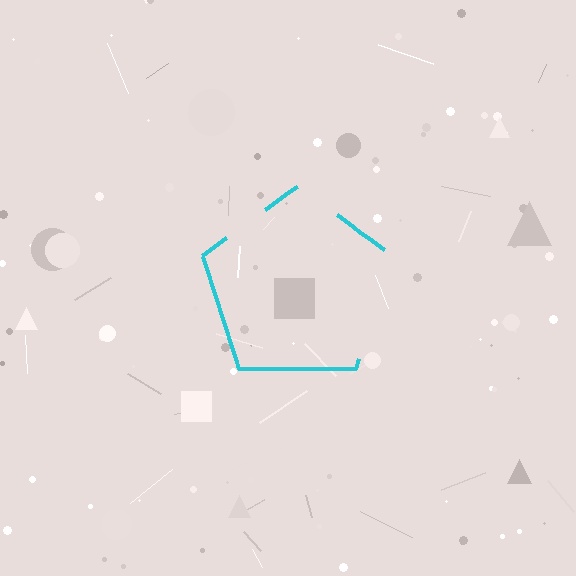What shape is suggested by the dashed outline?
The dashed outline suggests a pentagon.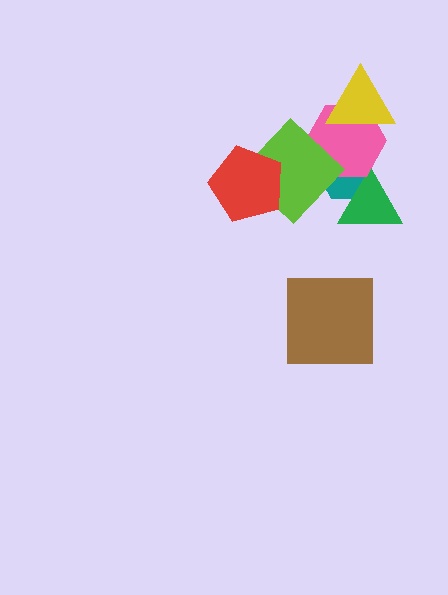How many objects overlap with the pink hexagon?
4 objects overlap with the pink hexagon.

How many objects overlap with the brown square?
0 objects overlap with the brown square.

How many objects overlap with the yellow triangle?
1 object overlaps with the yellow triangle.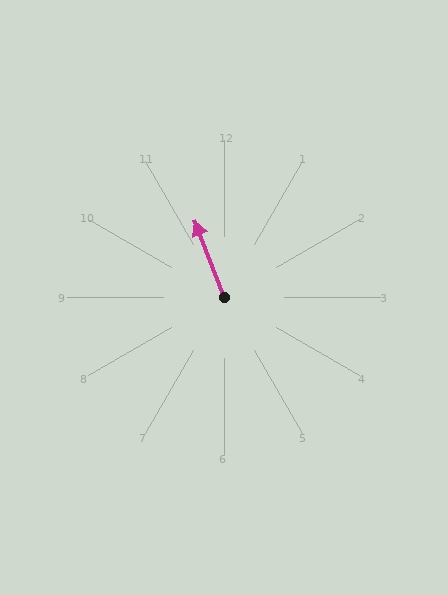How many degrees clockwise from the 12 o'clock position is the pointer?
Approximately 339 degrees.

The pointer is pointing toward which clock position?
Roughly 11 o'clock.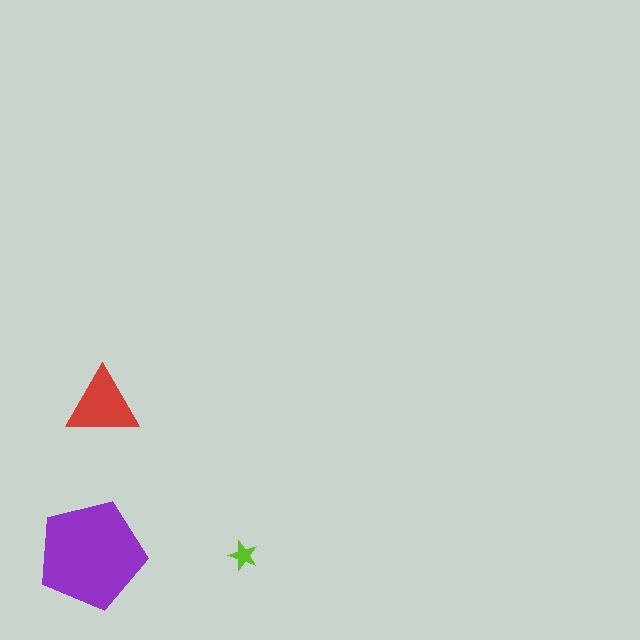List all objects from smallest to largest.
The lime star, the red triangle, the purple pentagon.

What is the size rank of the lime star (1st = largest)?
3rd.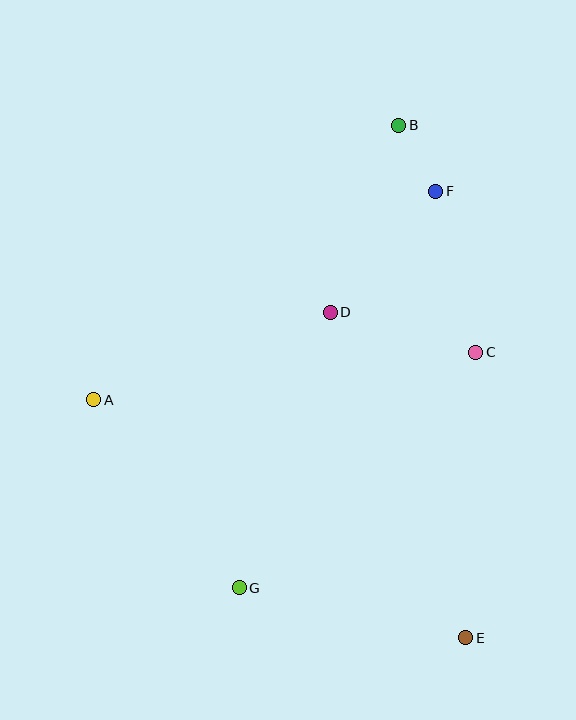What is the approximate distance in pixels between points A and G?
The distance between A and G is approximately 237 pixels.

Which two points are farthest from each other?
Points B and E are farthest from each other.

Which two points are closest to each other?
Points B and F are closest to each other.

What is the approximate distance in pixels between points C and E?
The distance between C and E is approximately 286 pixels.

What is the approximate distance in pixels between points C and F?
The distance between C and F is approximately 166 pixels.